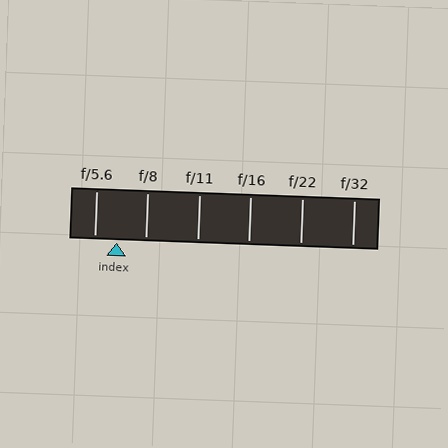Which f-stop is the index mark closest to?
The index mark is closest to f/5.6.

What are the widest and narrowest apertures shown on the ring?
The widest aperture shown is f/5.6 and the narrowest is f/32.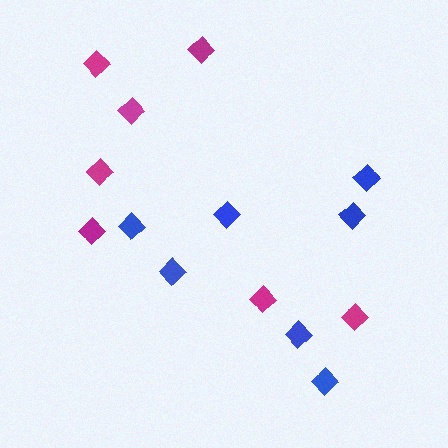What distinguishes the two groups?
There are 2 groups: one group of magenta diamonds (7) and one group of blue diamonds (7).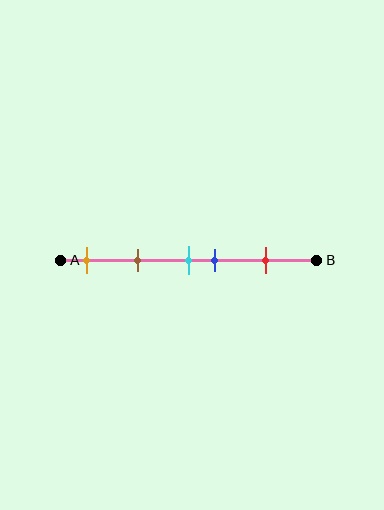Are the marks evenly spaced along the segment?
No, the marks are not evenly spaced.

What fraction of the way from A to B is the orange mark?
The orange mark is approximately 10% (0.1) of the way from A to B.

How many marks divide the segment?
There are 5 marks dividing the segment.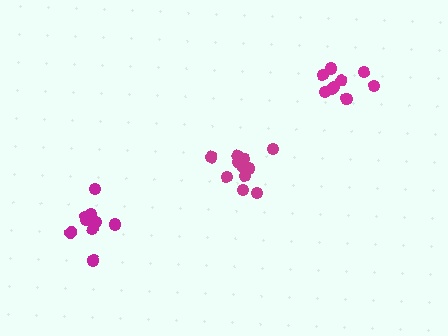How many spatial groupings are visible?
There are 3 spatial groupings.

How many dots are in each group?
Group 1: 12 dots, Group 2: 9 dots, Group 3: 9 dots (30 total).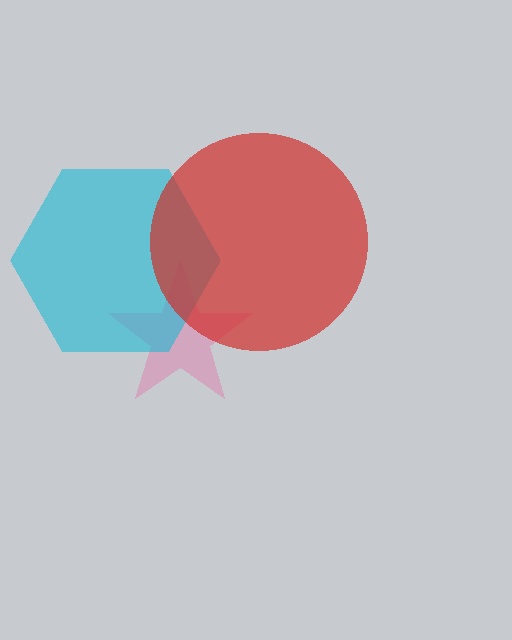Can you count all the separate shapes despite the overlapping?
Yes, there are 3 separate shapes.